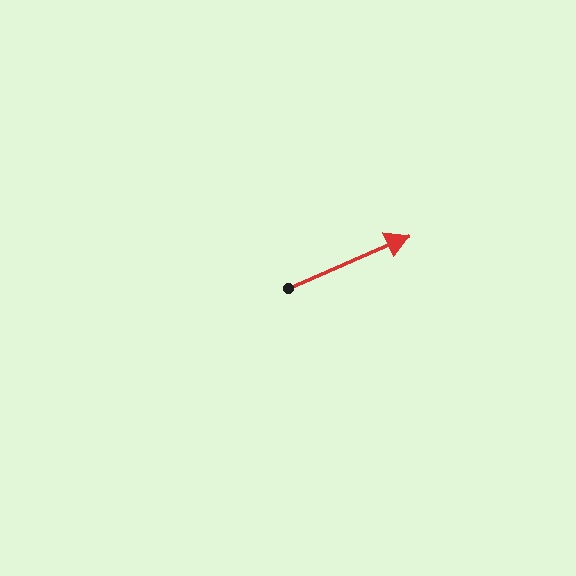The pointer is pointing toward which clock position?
Roughly 2 o'clock.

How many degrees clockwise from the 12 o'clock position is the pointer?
Approximately 67 degrees.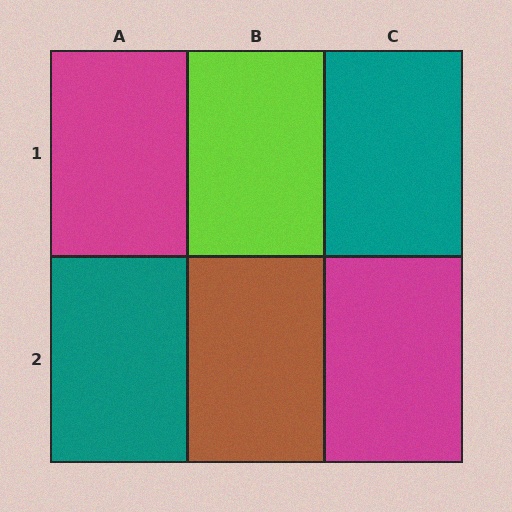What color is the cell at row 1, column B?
Lime.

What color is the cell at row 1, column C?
Teal.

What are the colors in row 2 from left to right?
Teal, brown, magenta.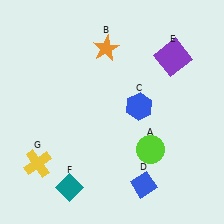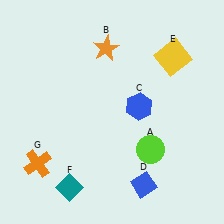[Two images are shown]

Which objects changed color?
E changed from purple to yellow. G changed from yellow to orange.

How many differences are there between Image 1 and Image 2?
There are 2 differences between the two images.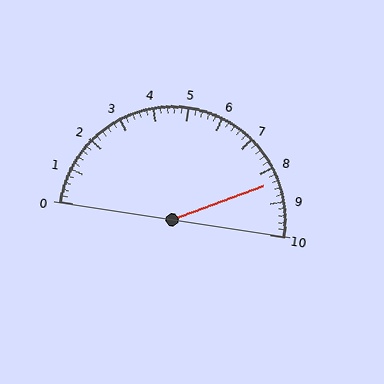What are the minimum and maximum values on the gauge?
The gauge ranges from 0 to 10.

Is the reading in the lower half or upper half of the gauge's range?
The reading is in the upper half of the range (0 to 10).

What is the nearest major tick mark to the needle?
The nearest major tick mark is 8.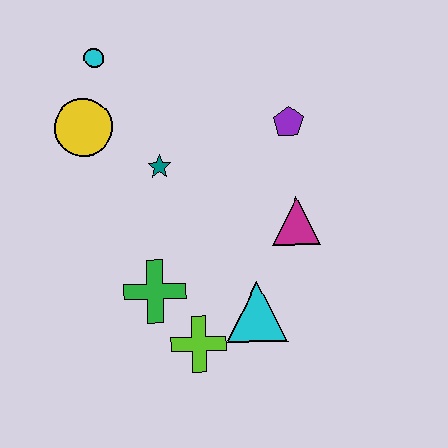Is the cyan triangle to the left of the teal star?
No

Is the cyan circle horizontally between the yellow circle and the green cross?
Yes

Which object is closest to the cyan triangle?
The lime cross is closest to the cyan triangle.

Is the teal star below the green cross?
No